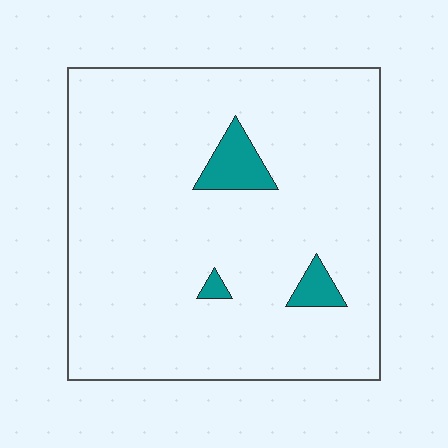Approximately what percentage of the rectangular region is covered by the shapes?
Approximately 5%.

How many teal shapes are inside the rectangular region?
3.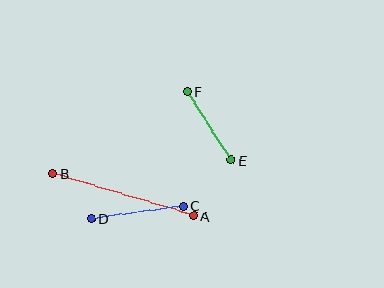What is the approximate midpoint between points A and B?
The midpoint is at approximately (123, 195) pixels.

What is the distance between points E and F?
The distance is approximately 81 pixels.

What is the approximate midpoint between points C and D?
The midpoint is at approximately (137, 212) pixels.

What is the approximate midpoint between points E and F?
The midpoint is at approximately (209, 126) pixels.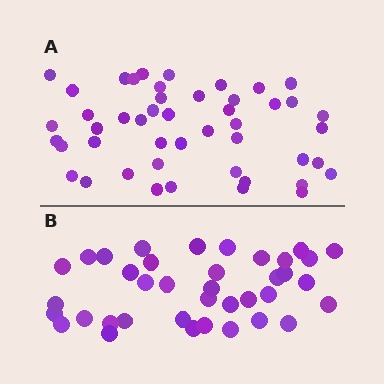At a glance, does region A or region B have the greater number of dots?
Region A (the top region) has more dots.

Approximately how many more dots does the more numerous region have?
Region A has roughly 8 or so more dots than region B.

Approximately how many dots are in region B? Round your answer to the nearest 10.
About 40 dots. (The exact count is 38, which rounds to 40.)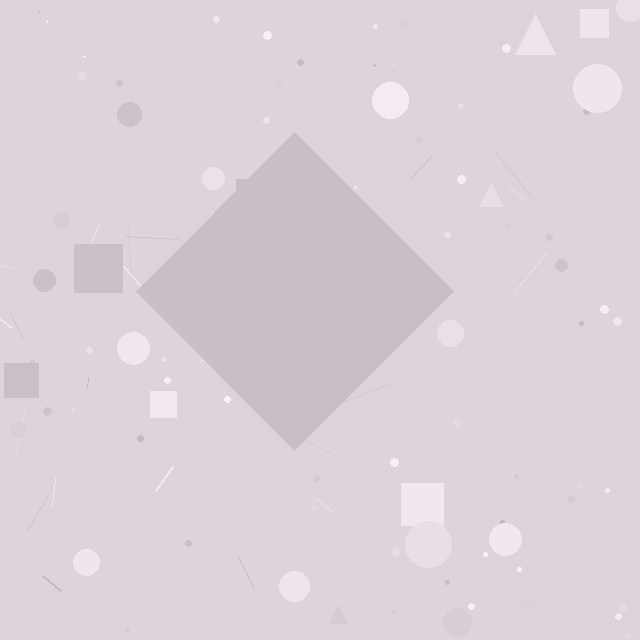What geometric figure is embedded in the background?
A diamond is embedded in the background.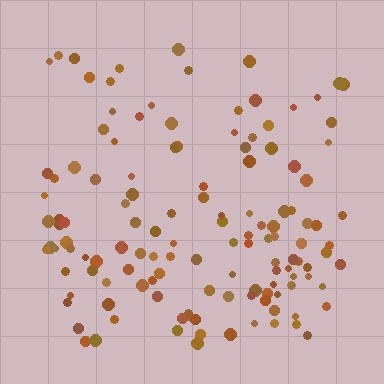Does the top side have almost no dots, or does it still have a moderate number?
Still a moderate number, just noticeably fewer than the bottom.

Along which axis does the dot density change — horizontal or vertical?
Vertical.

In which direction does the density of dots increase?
From top to bottom, with the bottom side densest.